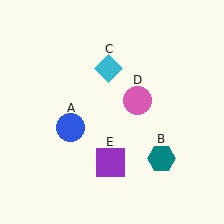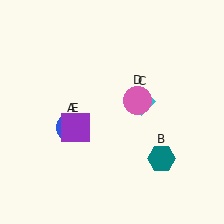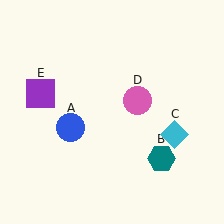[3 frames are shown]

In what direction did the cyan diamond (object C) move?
The cyan diamond (object C) moved down and to the right.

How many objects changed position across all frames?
2 objects changed position: cyan diamond (object C), purple square (object E).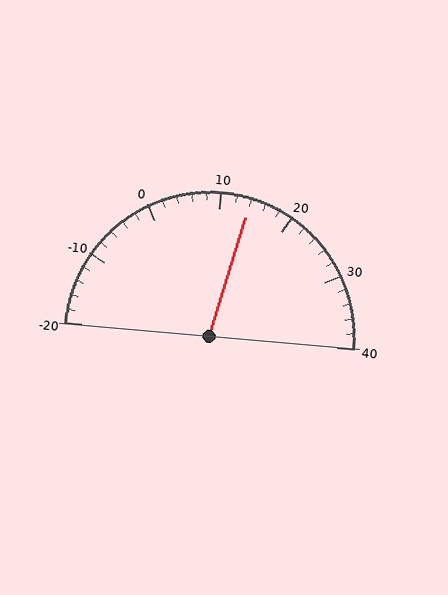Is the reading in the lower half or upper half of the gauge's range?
The reading is in the upper half of the range (-20 to 40).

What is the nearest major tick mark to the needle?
The nearest major tick mark is 10.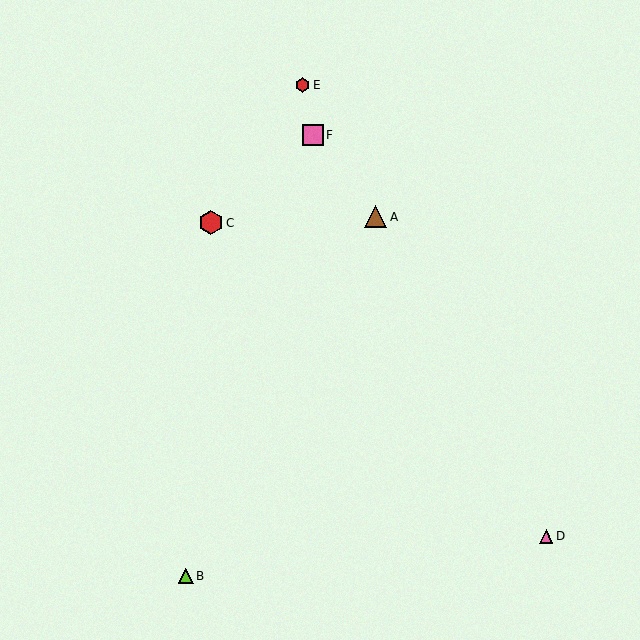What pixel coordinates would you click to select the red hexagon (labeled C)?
Click at (211, 223) to select the red hexagon C.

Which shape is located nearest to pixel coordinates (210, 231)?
The red hexagon (labeled C) at (211, 223) is nearest to that location.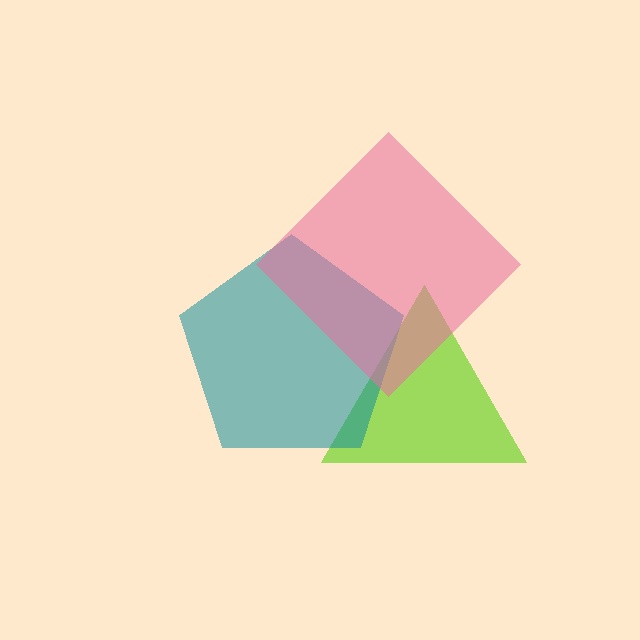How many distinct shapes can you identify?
There are 3 distinct shapes: a lime triangle, a teal pentagon, a pink diamond.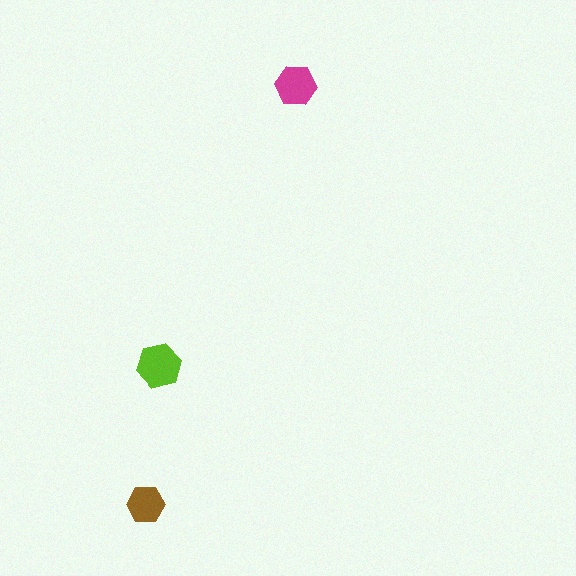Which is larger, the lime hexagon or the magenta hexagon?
The lime one.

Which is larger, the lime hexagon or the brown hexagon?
The lime one.